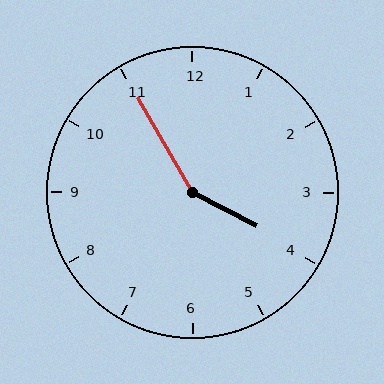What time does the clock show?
3:55.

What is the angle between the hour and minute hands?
Approximately 148 degrees.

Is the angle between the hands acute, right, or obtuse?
It is obtuse.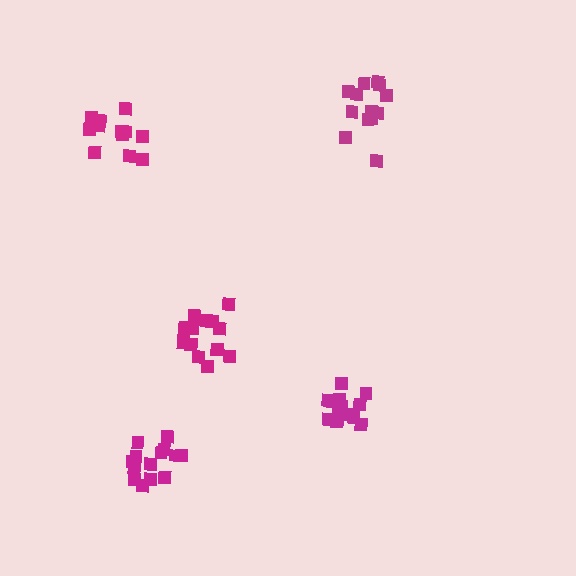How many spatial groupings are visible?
There are 5 spatial groupings.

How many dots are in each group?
Group 1: 14 dots, Group 2: 13 dots, Group 3: 12 dots, Group 4: 14 dots, Group 5: 14 dots (67 total).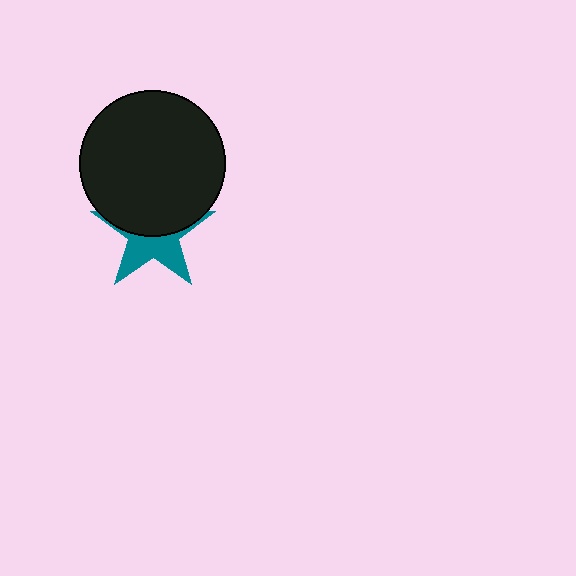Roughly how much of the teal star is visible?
About half of it is visible (roughly 47%).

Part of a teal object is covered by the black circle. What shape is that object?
It is a star.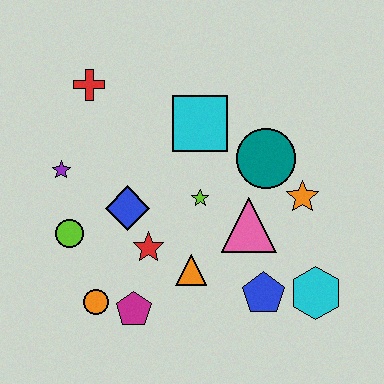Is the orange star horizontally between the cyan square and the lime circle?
No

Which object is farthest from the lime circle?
The cyan hexagon is farthest from the lime circle.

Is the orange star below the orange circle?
No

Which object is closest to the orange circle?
The magenta pentagon is closest to the orange circle.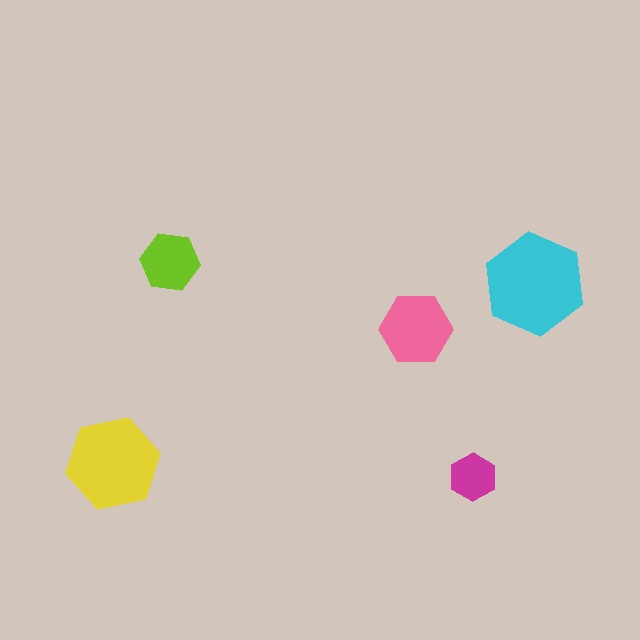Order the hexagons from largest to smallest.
the cyan one, the yellow one, the pink one, the lime one, the magenta one.